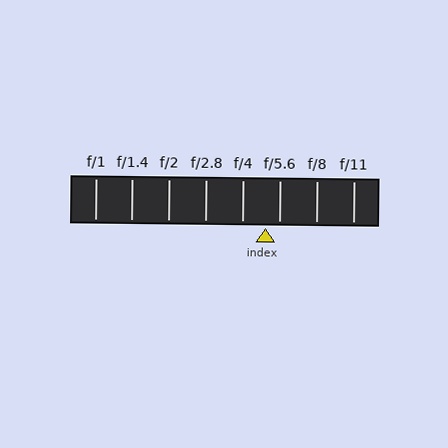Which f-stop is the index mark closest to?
The index mark is closest to f/5.6.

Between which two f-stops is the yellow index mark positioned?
The index mark is between f/4 and f/5.6.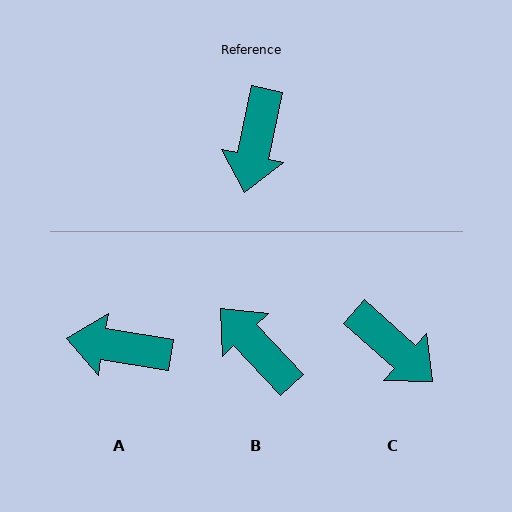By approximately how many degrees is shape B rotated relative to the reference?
Approximately 125 degrees clockwise.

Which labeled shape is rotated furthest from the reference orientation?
B, about 125 degrees away.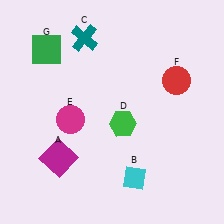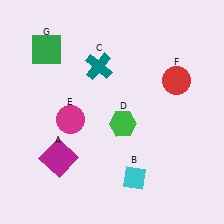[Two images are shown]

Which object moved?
The teal cross (C) moved down.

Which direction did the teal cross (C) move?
The teal cross (C) moved down.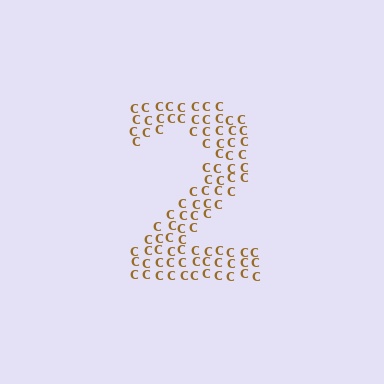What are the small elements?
The small elements are letter C's.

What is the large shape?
The large shape is the digit 2.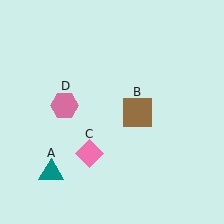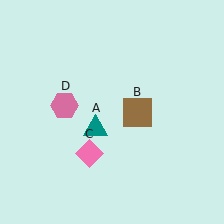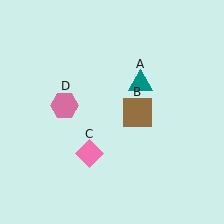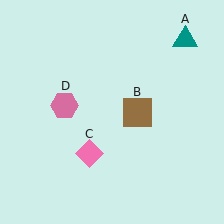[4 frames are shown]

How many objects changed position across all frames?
1 object changed position: teal triangle (object A).